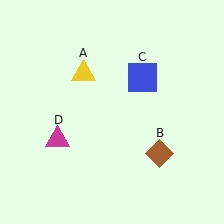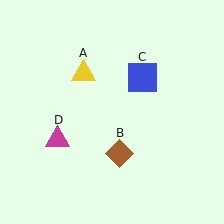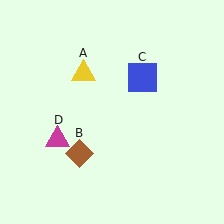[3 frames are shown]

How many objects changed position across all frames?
1 object changed position: brown diamond (object B).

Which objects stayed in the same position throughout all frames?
Yellow triangle (object A) and blue square (object C) and magenta triangle (object D) remained stationary.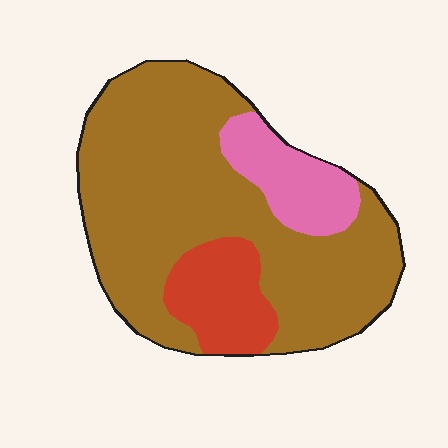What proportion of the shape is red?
Red takes up about one eighth (1/8) of the shape.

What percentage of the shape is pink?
Pink takes up about one eighth (1/8) of the shape.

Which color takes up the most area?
Brown, at roughly 70%.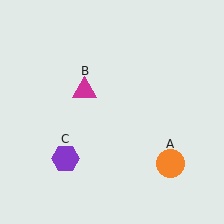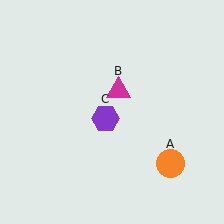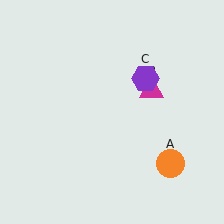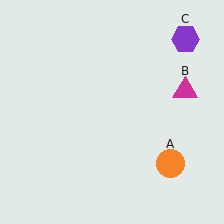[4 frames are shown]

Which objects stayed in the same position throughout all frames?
Orange circle (object A) remained stationary.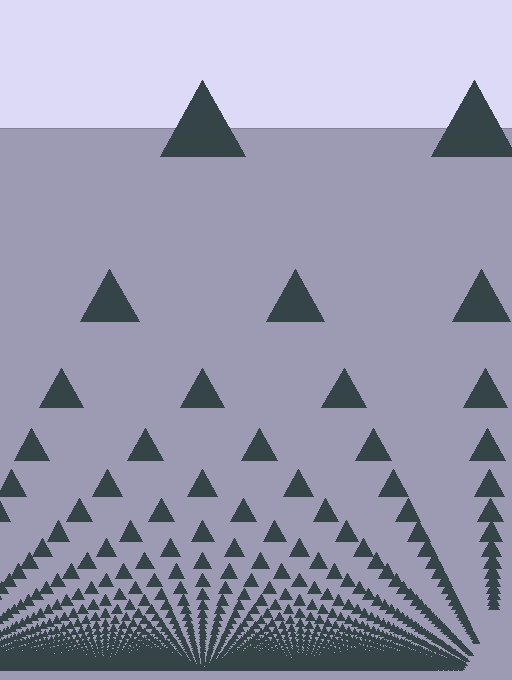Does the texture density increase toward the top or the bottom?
Density increases toward the bottom.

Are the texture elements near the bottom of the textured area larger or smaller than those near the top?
Smaller. The gradient is inverted — elements near the bottom are smaller and denser.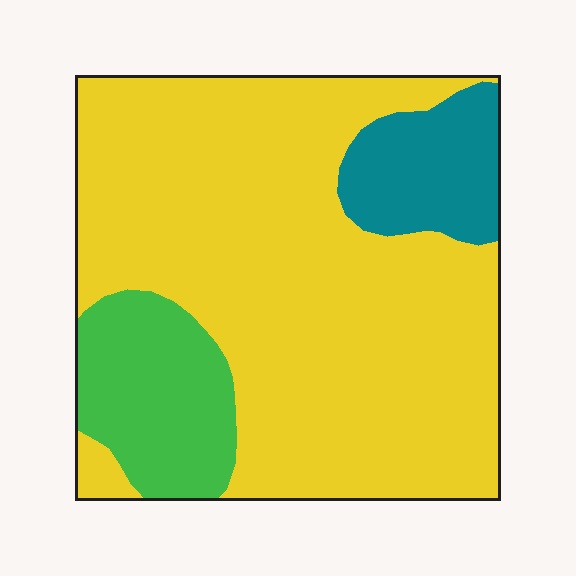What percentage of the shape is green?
Green takes up about one sixth (1/6) of the shape.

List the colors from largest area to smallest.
From largest to smallest: yellow, green, teal.